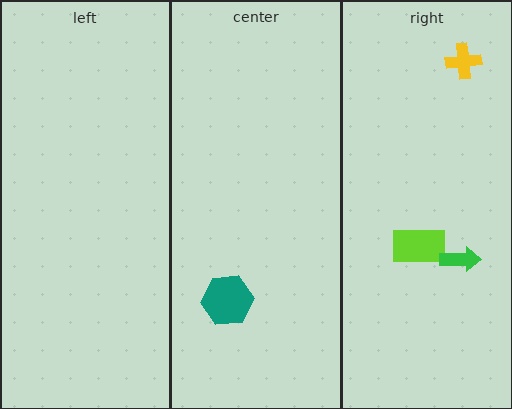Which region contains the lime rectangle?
The right region.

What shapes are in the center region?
The teal hexagon.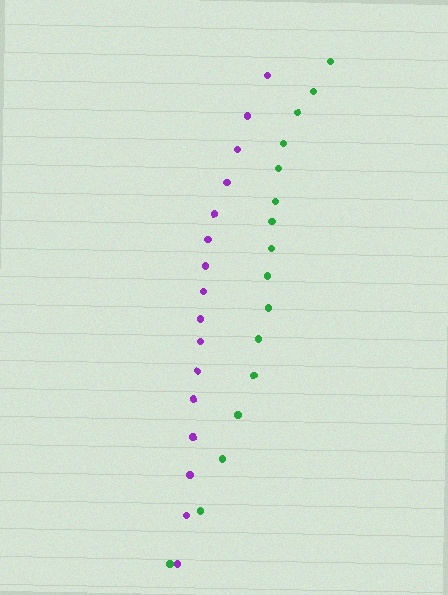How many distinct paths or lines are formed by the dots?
There are 2 distinct paths.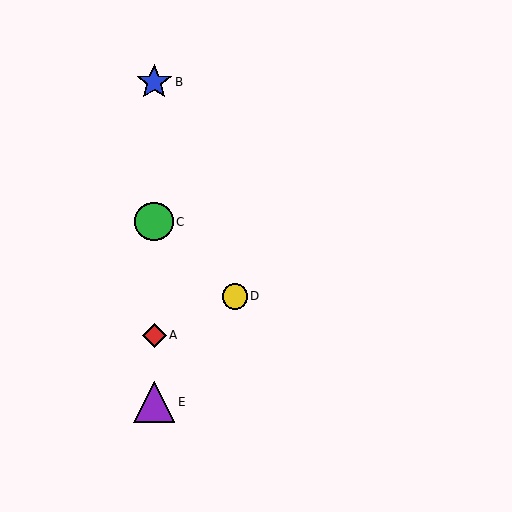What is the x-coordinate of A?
Object A is at x≈154.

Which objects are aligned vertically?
Objects A, B, C, E are aligned vertically.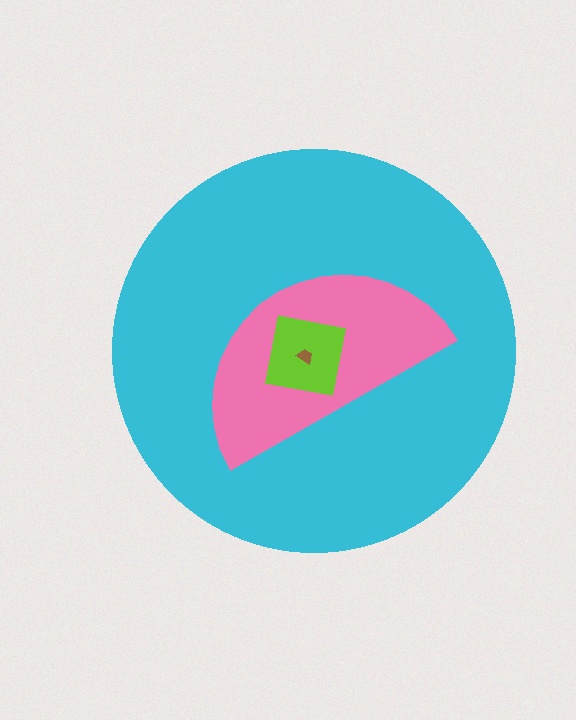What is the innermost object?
The brown trapezoid.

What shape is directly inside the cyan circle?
The pink semicircle.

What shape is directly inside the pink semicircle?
The lime square.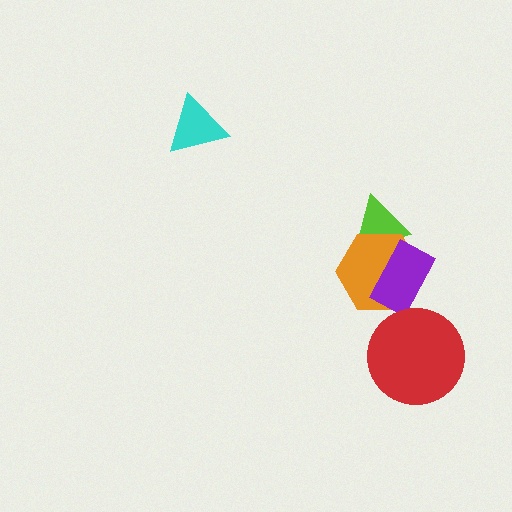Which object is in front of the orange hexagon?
The purple rectangle is in front of the orange hexagon.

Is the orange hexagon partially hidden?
Yes, it is partially covered by another shape.